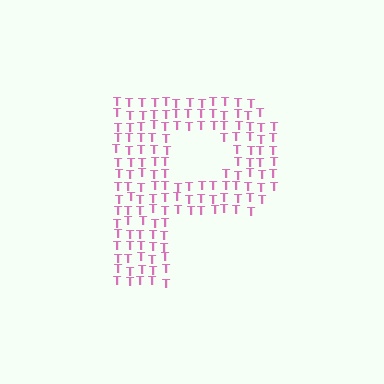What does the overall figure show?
The overall figure shows the letter P.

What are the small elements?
The small elements are letter T's.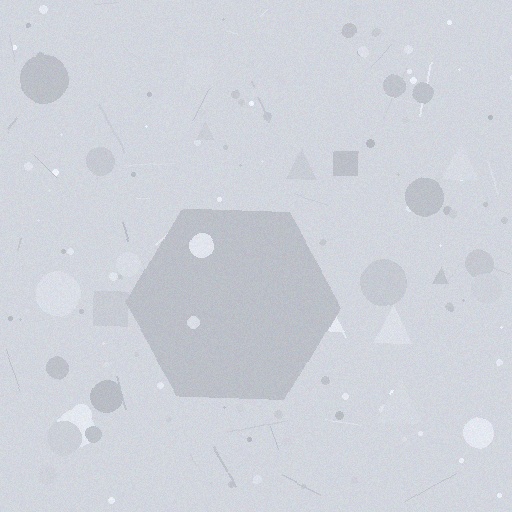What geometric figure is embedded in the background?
A hexagon is embedded in the background.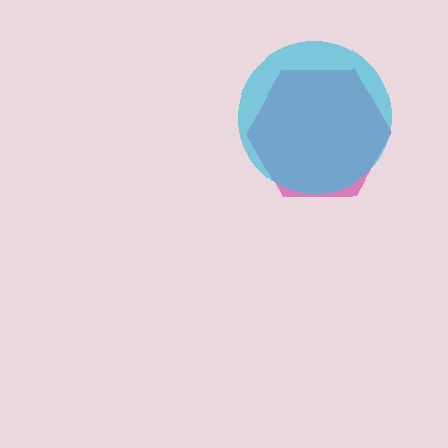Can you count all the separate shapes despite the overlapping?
Yes, there are 2 separate shapes.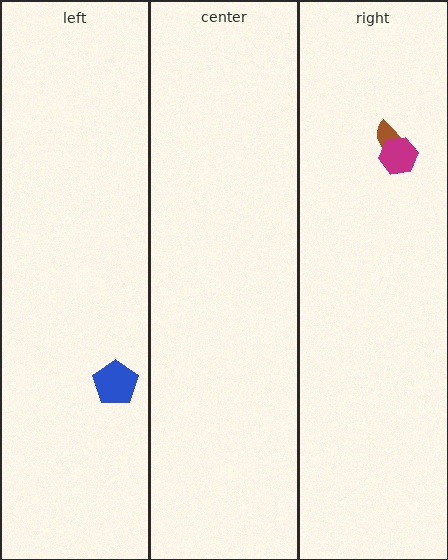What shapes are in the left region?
The blue pentagon.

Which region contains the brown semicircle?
The right region.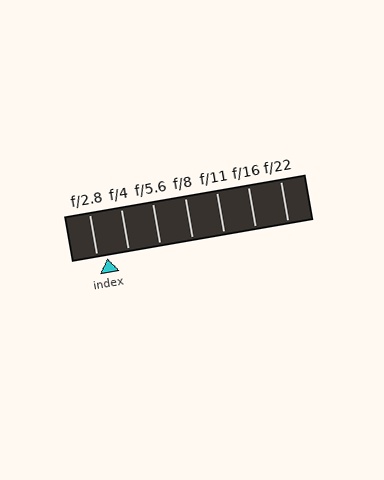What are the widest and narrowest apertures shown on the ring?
The widest aperture shown is f/2.8 and the narrowest is f/22.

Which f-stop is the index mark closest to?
The index mark is closest to f/2.8.